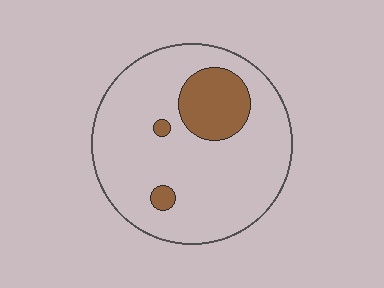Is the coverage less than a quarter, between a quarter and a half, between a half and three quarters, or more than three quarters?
Less than a quarter.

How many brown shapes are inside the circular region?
3.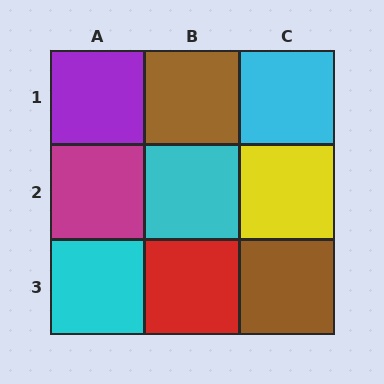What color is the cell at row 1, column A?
Purple.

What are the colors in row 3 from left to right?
Cyan, red, brown.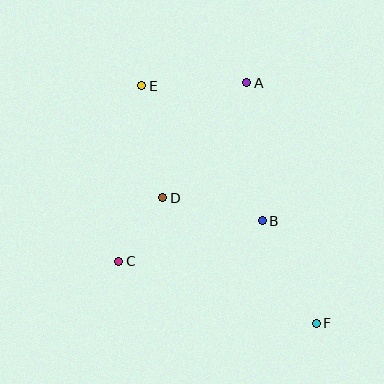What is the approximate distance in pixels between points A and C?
The distance between A and C is approximately 220 pixels.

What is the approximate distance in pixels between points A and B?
The distance between A and B is approximately 139 pixels.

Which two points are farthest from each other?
Points E and F are farthest from each other.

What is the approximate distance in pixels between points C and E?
The distance between C and E is approximately 177 pixels.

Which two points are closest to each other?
Points C and D are closest to each other.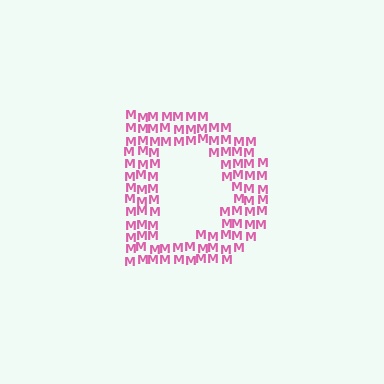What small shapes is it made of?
It is made of small letter M's.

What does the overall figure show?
The overall figure shows the letter D.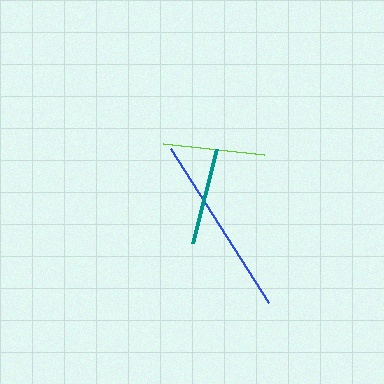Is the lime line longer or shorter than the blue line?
The blue line is longer than the lime line.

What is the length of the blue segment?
The blue segment is approximately 182 pixels long.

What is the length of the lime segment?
The lime segment is approximately 102 pixels long.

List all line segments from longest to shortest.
From longest to shortest: blue, lime, teal.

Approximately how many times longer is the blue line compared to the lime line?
The blue line is approximately 1.8 times the length of the lime line.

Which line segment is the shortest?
The teal line is the shortest at approximately 97 pixels.